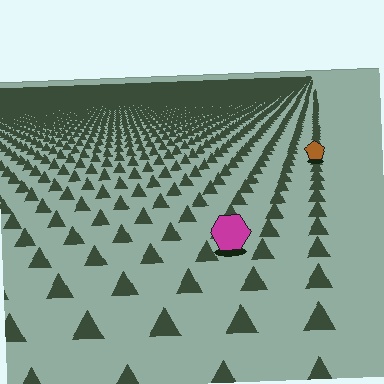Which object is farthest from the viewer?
The brown pentagon is farthest from the viewer. It appears smaller and the ground texture around it is denser.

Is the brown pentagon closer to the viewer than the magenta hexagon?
No. The magenta hexagon is closer — you can tell from the texture gradient: the ground texture is coarser near it.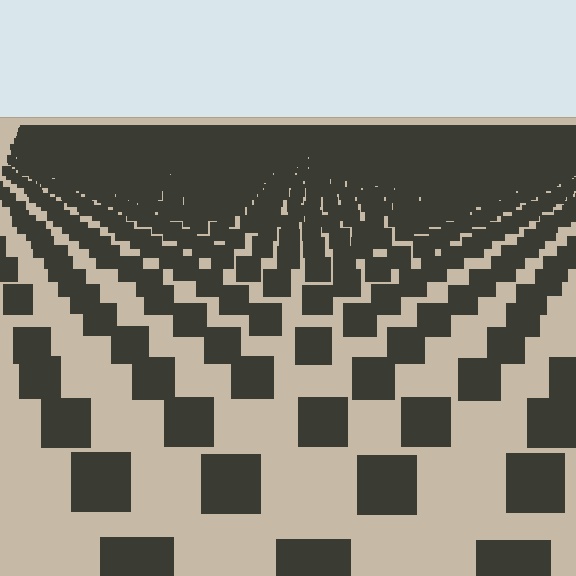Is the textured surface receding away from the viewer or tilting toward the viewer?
The surface is receding away from the viewer. Texture elements get smaller and denser toward the top.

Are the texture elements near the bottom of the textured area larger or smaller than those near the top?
Larger. Near the bottom, elements are closer to the viewer and appear at a bigger on-screen size.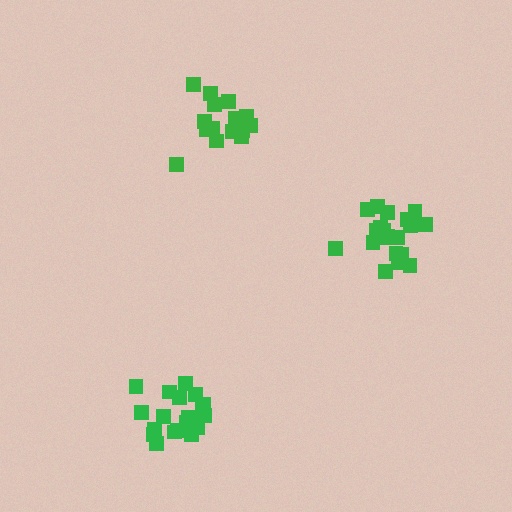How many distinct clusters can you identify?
There are 3 distinct clusters.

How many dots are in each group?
Group 1: 21 dots, Group 2: 17 dots, Group 3: 20 dots (58 total).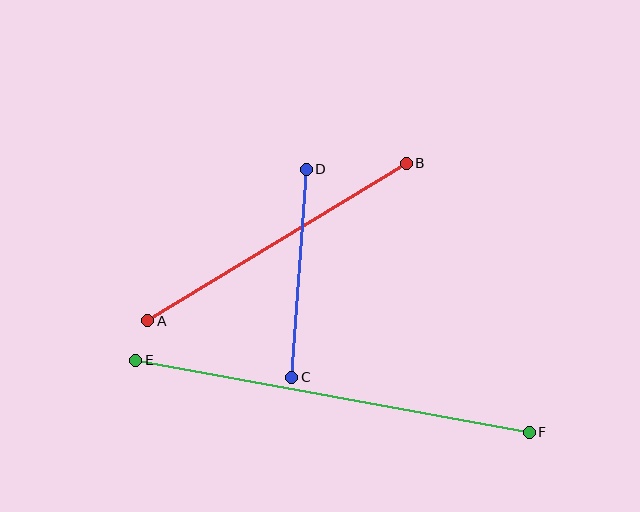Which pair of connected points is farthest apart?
Points E and F are farthest apart.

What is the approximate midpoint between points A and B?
The midpoint is at approximately (277, 242) pixels.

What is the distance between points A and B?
The distance is approximately 303 pixels.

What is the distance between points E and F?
The distance is approximately 400 pixels.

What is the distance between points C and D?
The distance is approximately 208 pixels.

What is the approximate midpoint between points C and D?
The midpoint is at approximately (299, 273) pixels.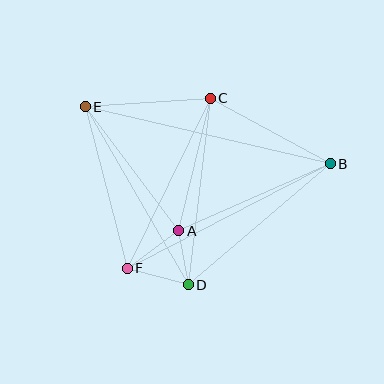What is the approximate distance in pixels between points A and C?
The distance between A and C is approximately 136 pixels.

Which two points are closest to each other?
Points A and D are closest to each other.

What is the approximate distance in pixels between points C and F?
The distance between C and F is approximately 189 pixels.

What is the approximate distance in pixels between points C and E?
The distance between C and E is approximately 125 pixels.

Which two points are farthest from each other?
Points B and E are farthest from each other.